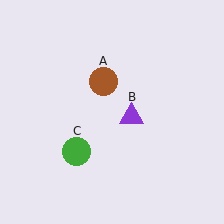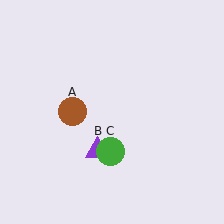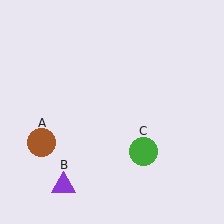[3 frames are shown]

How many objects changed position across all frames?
3 objects changed position: brown circle (object A), purple triangle (object B), green circle (object C).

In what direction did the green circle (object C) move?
The green circle (object C) moved right.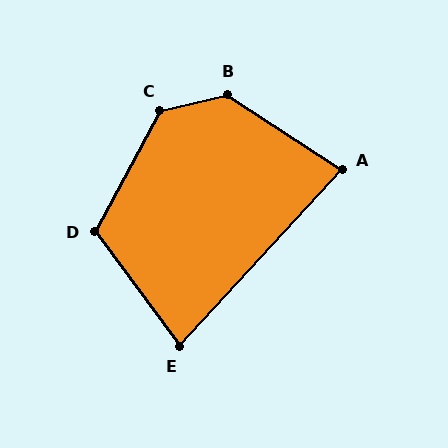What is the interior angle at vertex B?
Approximately 132 degrees (obtuse).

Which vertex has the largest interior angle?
C, at approximately 133 degrees.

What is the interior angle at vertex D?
Approximately 115 degrees (obtuse).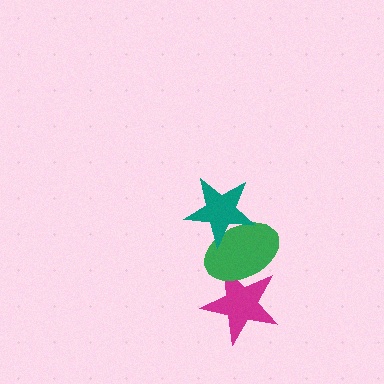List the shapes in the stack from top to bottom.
From top to bottom: the teal star, the green ellipse, the magenta star.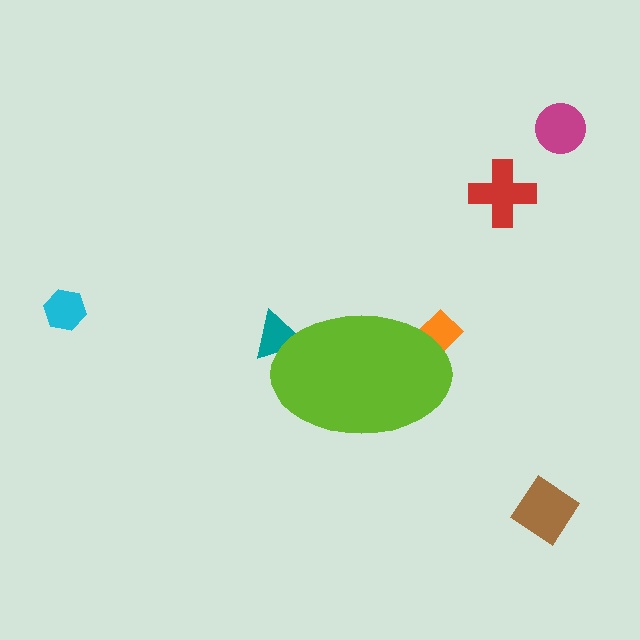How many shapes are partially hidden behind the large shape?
2 shapes are partially hidden.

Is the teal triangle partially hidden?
Yes, the teal triangle is partially hidden behind the lime ellipse.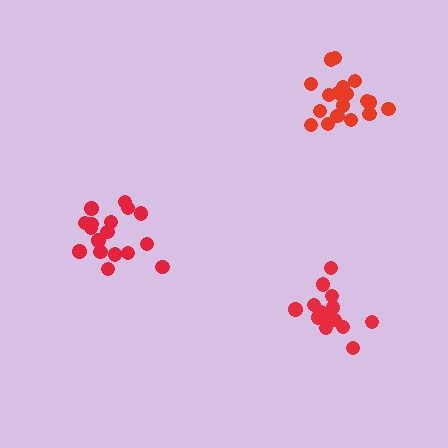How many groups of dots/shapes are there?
There are 3 groups.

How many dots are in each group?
Group 1: 14 dots, Group 2: 18 dots, Group 3: 17 dots (49 total).